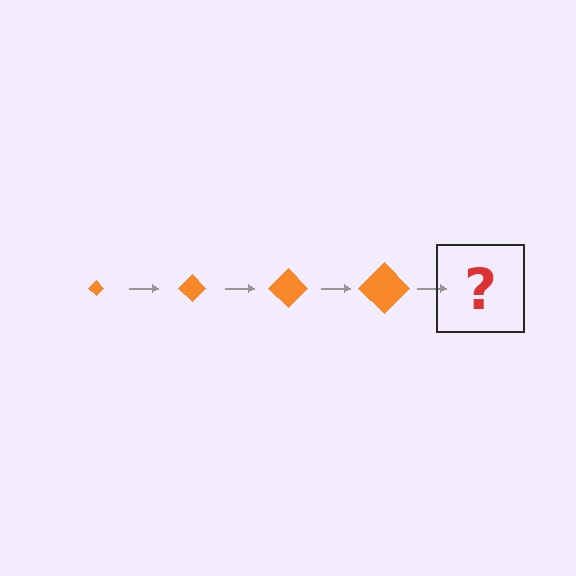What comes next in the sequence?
The next element should be an orange diamond, larger than the previous one.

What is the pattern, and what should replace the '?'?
The pattern is that the diamond gets progressively larger each step. The '?' should be an orange diamond, larger than the previous one.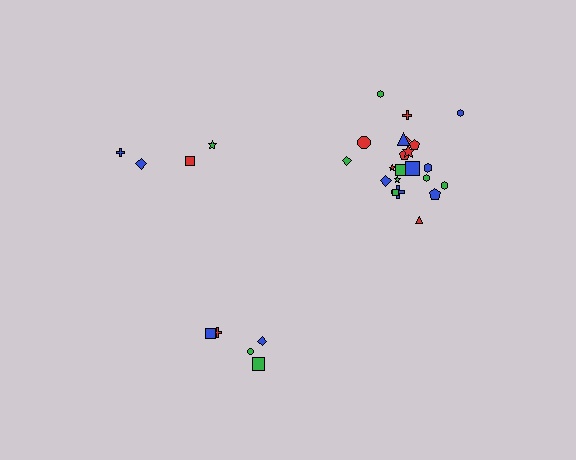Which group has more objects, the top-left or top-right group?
The top-right group.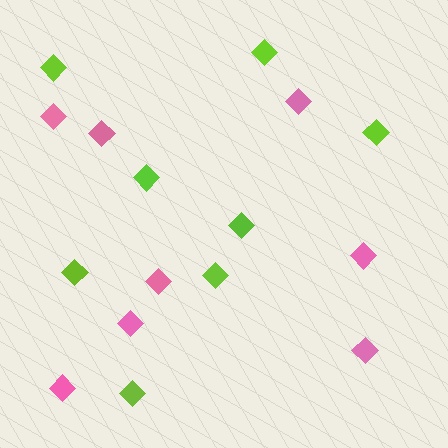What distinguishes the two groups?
There are 2 groups: one group of pink diamonds (8) and one group of lime diamonds (8).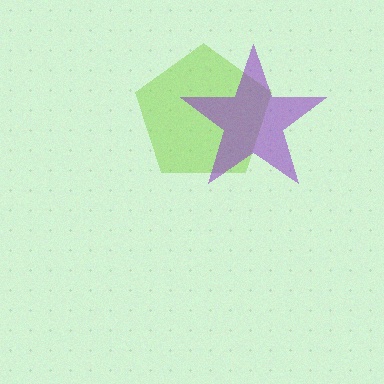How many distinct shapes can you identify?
There are 2 distinct shapes: a lime pentagon, a purple star.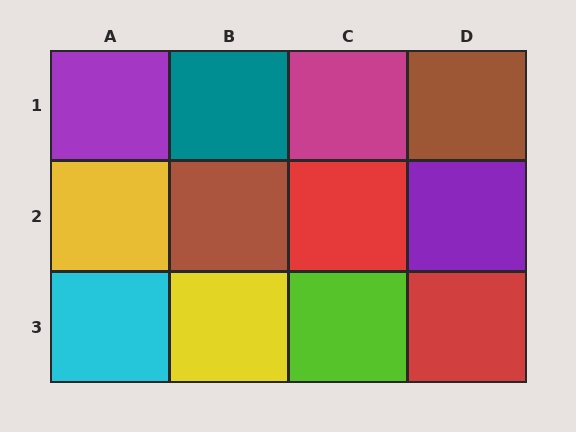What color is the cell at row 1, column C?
Magenta.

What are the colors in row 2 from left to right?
Yellow, brown, red, purple.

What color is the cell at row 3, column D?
Red.